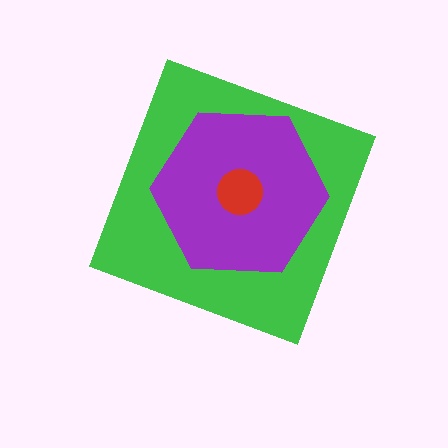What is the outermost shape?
The green diamond.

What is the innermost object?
The red circle.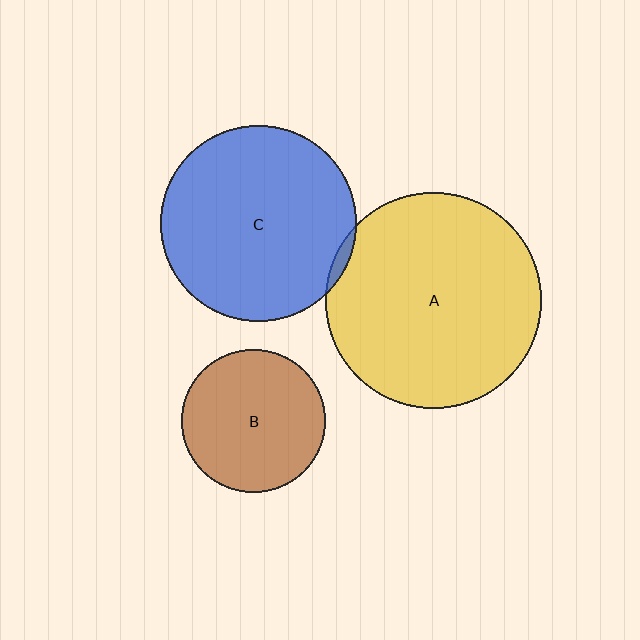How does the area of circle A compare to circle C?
Approximately 1.2 times.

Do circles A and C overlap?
Yes.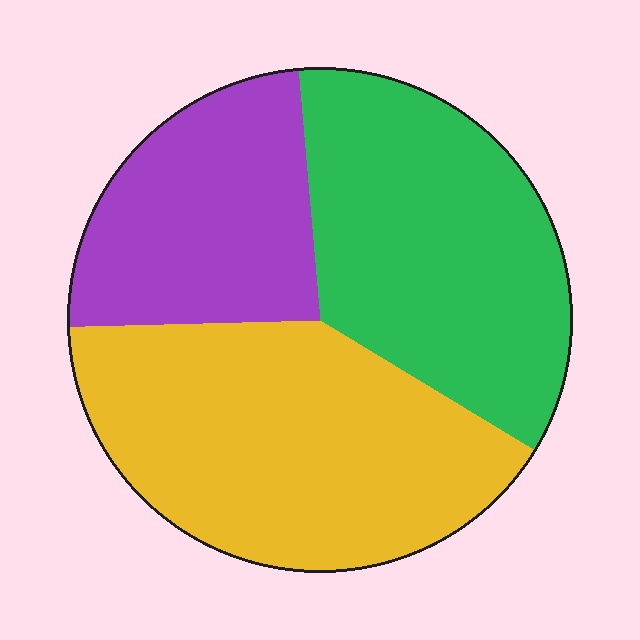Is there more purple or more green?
Green.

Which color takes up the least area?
Purple, at roughly 25%.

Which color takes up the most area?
Yellow, at roughly 40%.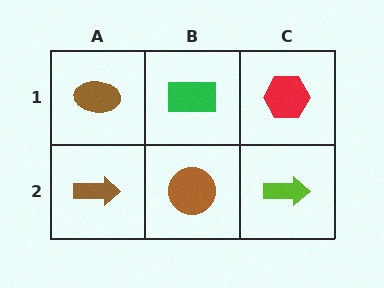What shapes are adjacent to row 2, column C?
A red hexagon (row 1, column C), a brown circle (row 2, column B).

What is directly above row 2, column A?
A brown ellipse.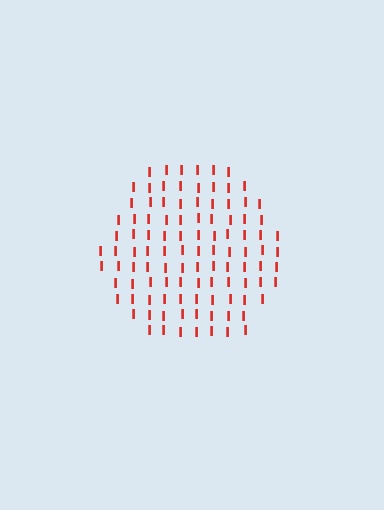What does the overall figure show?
The overall figure shows a hexagon.